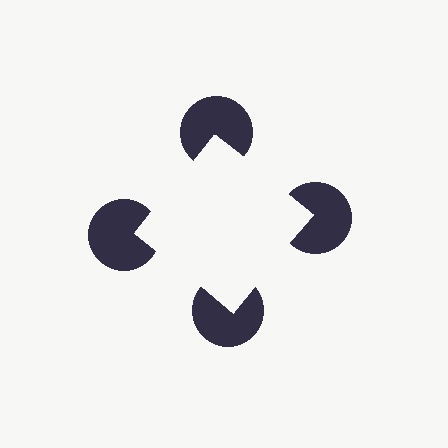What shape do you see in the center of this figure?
An illusory square — its edges are inferred from the aligned wedge cuts in the pac-man discs, not physically drawn.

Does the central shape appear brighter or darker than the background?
It typically appears slightly brighter than the background, even though no actual brightness change is drawn.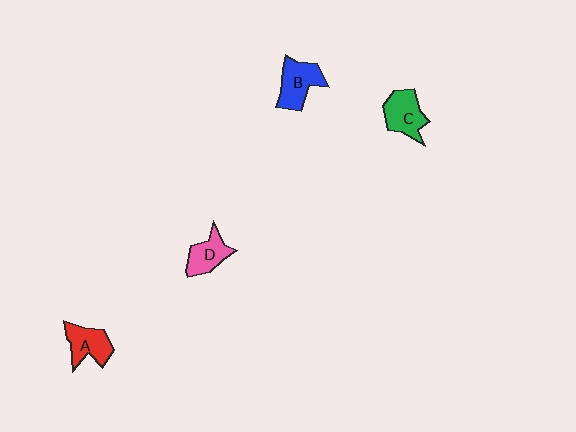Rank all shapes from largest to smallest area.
From largest to smallest: B (blue), C (green), A (red), D (pink).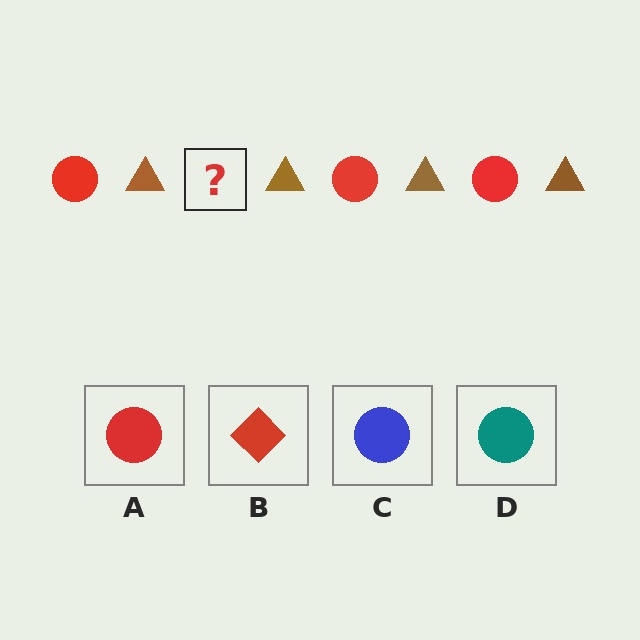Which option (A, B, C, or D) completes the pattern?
A.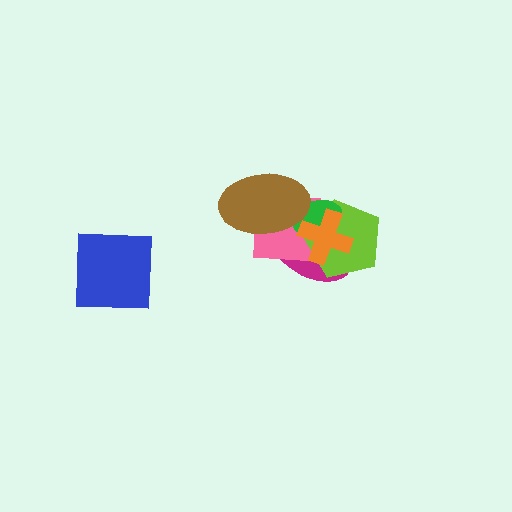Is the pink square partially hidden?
Yes, it is partially covered by another shape.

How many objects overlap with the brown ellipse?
3 objects overlap with the brown ellipse.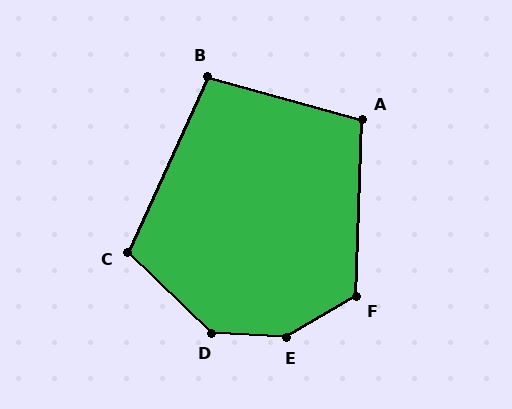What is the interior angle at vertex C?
Approximately 110 degrees (obtuse).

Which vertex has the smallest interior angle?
B, at approximately 99 degrees.